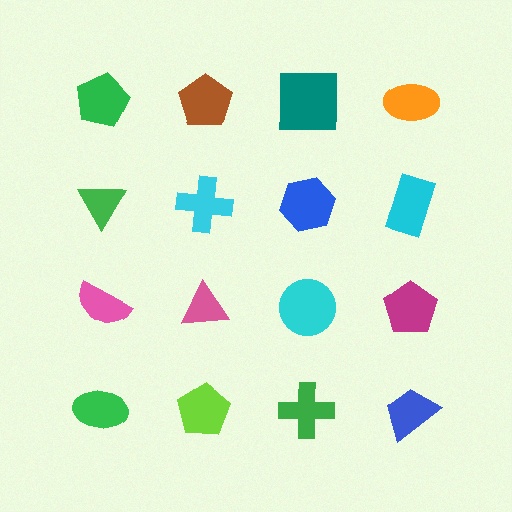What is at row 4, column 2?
A lime pentagon.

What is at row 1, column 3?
A teal square.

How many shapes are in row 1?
4 shapes.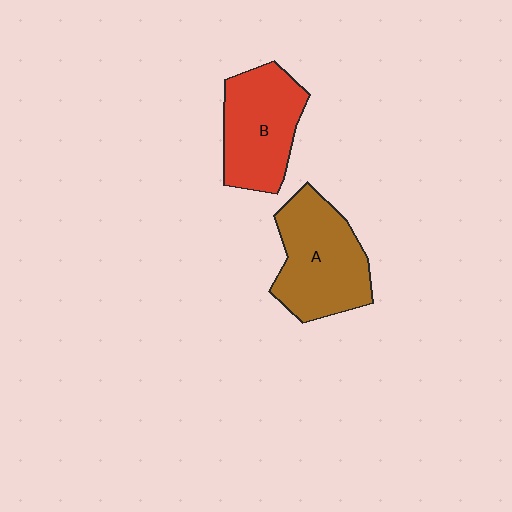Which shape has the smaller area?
Shape B (red).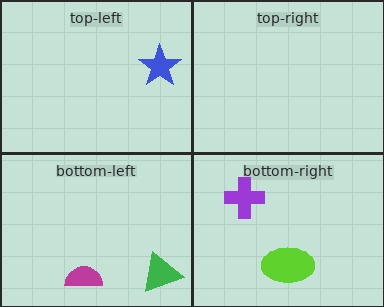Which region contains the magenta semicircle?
The bottom-left region.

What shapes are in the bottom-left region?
The magenta semicircle, the green triangle.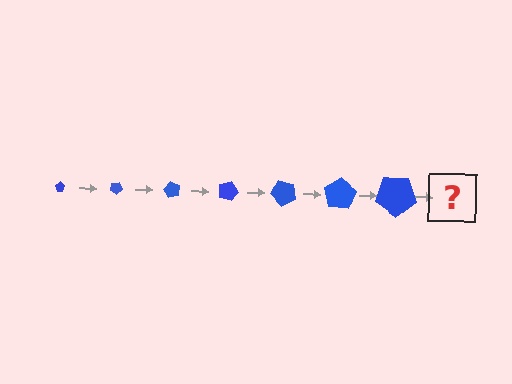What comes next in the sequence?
The next element should be a pentagon, larger than the previous one and rotated 210 degrees from the start.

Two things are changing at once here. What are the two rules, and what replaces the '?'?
The two rules are that the pentagon grows larger each step and it rotates 30 degrees each step. The '?' should be a pentagon, larger than the previous one and rotated 210 degrees from the start.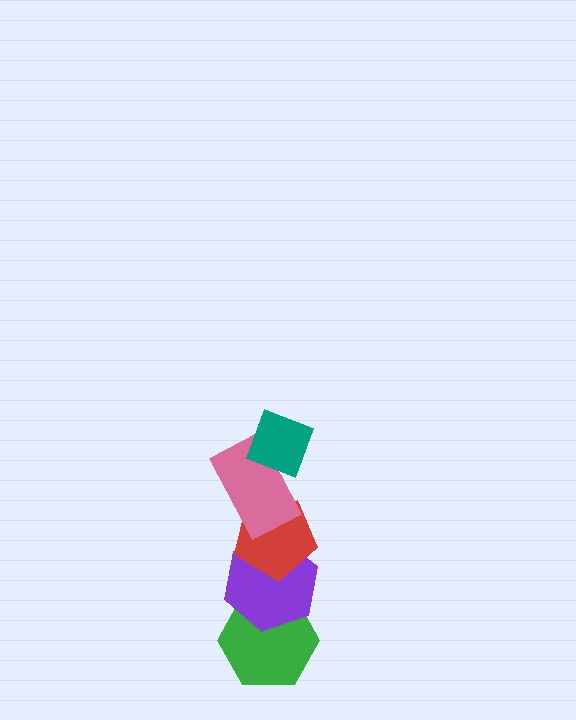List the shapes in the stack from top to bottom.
From top to bottom: the teal diamond, the pink rectangle, the red pentagon, the purple hexagon, the green hexagon.